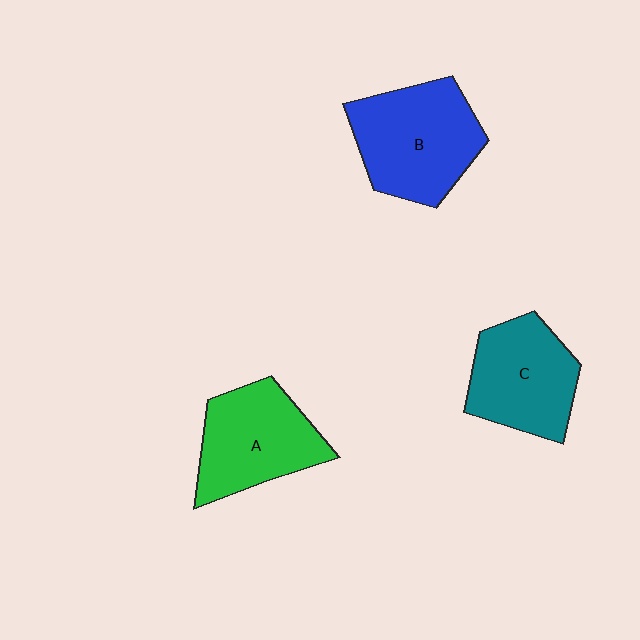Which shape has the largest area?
Shape B (blue).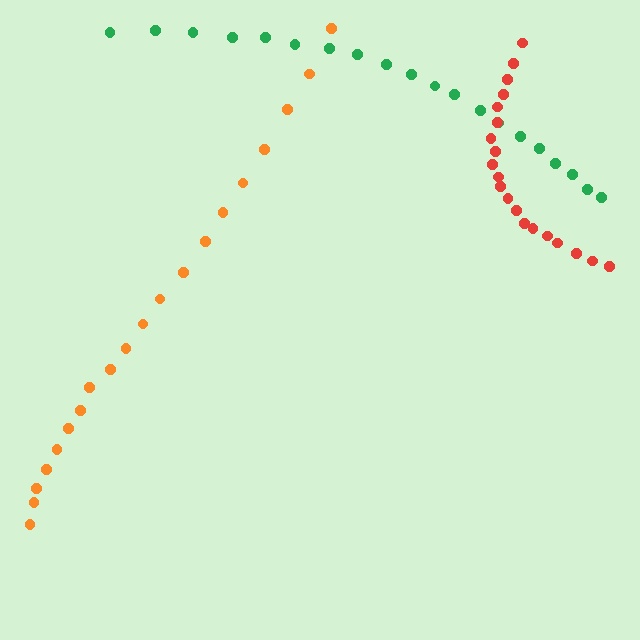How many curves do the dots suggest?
There are 3 distinct paths.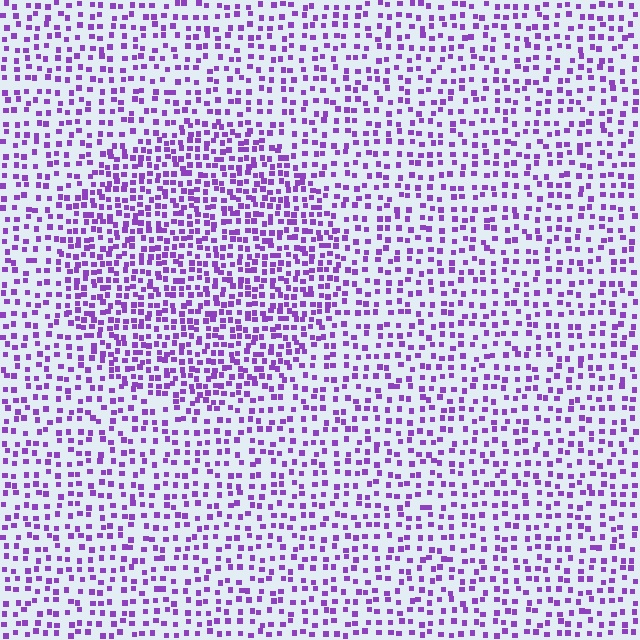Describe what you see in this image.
The image contains small purple elements arranged at two different densities. A circle-shaped region is visible where the elements are more densely packed than the surrounding area.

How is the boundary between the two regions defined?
The boundary is defined by a change in element density (approximately 1.7x ratio). All elements are the same color, size, and shape.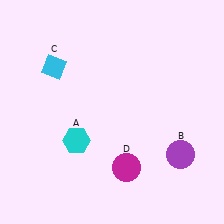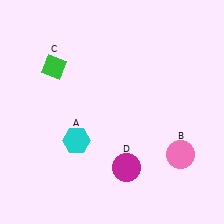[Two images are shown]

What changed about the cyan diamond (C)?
In Image 1, C is cyan. In Image 2, it changed to green.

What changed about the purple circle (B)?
In Image 1, B is purple. In Image 2, it changed to pink.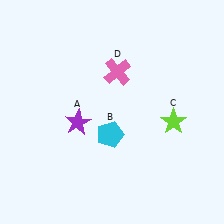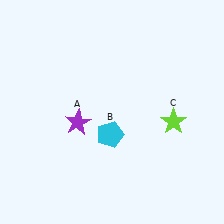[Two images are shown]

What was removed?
The pink cross (D) was removed in Image 2.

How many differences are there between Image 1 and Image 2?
There is 1 difference between the two images.